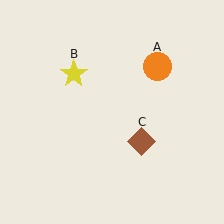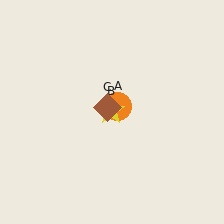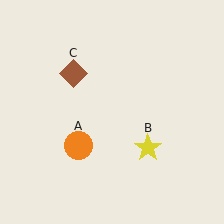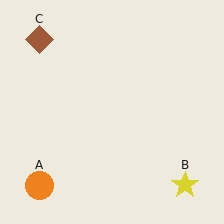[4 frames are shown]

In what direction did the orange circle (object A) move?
The orange circle (object A) moved down and to the left.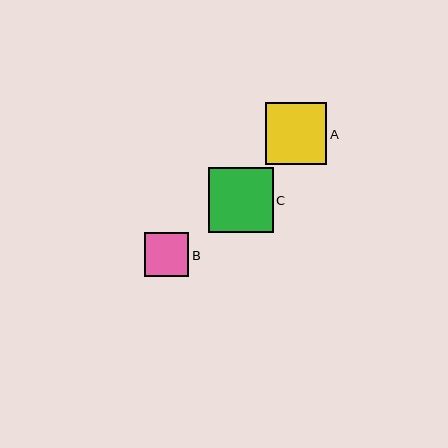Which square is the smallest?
Square B is the smallest with a size of approximately 44 pixels.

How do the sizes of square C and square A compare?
Square C and square A are approximately the same size.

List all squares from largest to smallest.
From largest to smallest: C, A, B.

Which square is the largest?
Square C is the largest with a size of approximately 65 pixels.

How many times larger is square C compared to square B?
Square C is approximately 1.5 times the size of square B.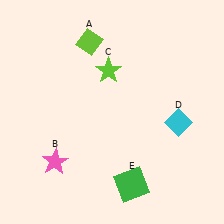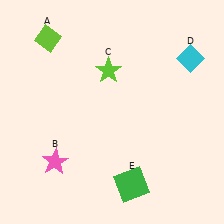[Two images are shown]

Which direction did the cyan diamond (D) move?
The cyan diamond (D) moved up.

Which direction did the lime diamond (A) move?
The lime diamond (A) moved left.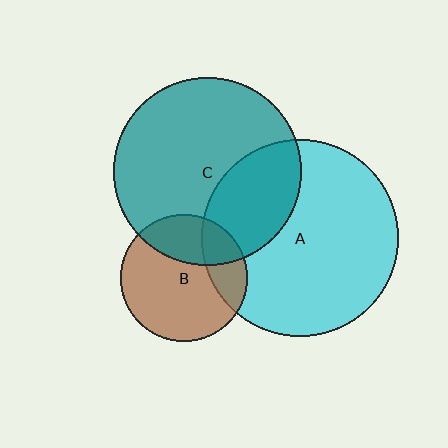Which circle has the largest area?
Circle A (cyan).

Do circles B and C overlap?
Yes.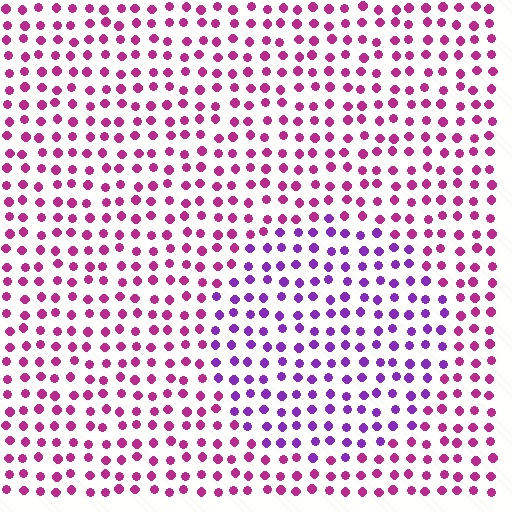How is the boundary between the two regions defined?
The boundary is defined purely by a slight shift in hue (about 40 degrees). Spacing, size, and orientation are identical on both sides.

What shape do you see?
I see a circle.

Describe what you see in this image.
The image is filled with small magenta elements in a uniform arrangement. A circle-shaped region is visible where the elements are tinted to a slightly different hue, forming a subtle color boundary.